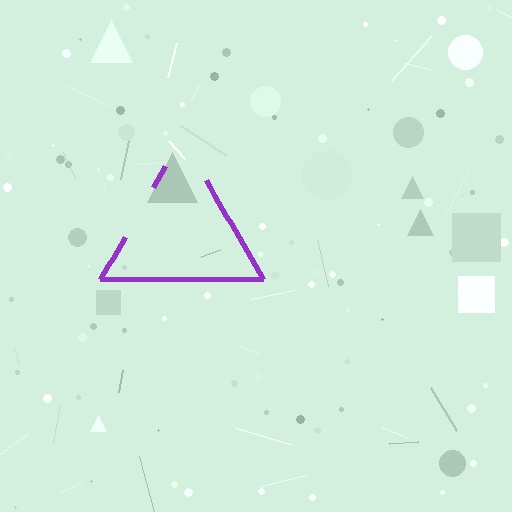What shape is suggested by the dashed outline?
The dashed outline suggests a triangle.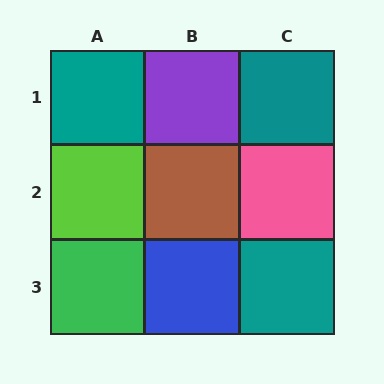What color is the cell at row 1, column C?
Teal.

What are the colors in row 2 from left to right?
Lime, brown, pink.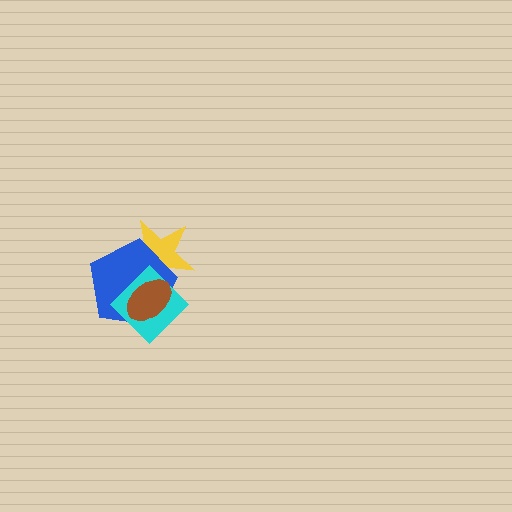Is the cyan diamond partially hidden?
Yes, it is partially covered by another shape.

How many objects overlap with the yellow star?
3 objects overlap with the yellow star.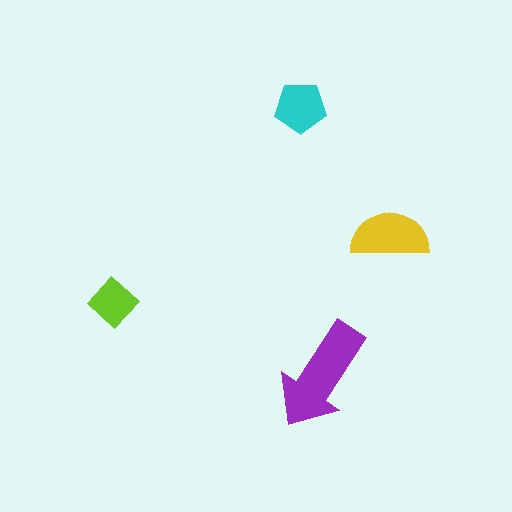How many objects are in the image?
There are 4 objects in the image.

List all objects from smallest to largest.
The lime diamond, the cyan pentagon, the yellow semicircle, the purple arrow.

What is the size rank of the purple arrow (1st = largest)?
1st.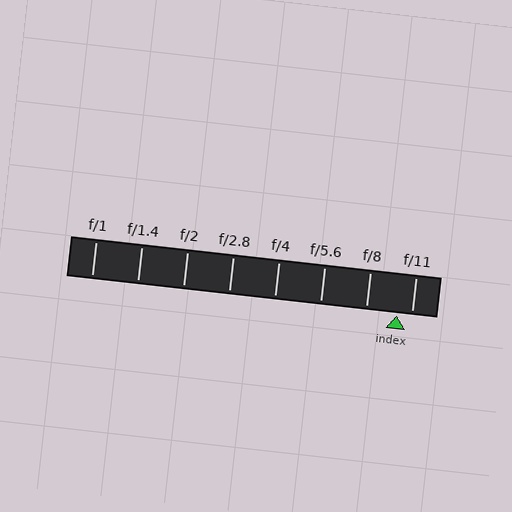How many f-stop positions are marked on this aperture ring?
There are 8 f-stop positions marked.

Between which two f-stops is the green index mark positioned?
The index mark is between f/8 and f/11.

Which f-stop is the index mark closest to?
The index mark is closest to f/11.